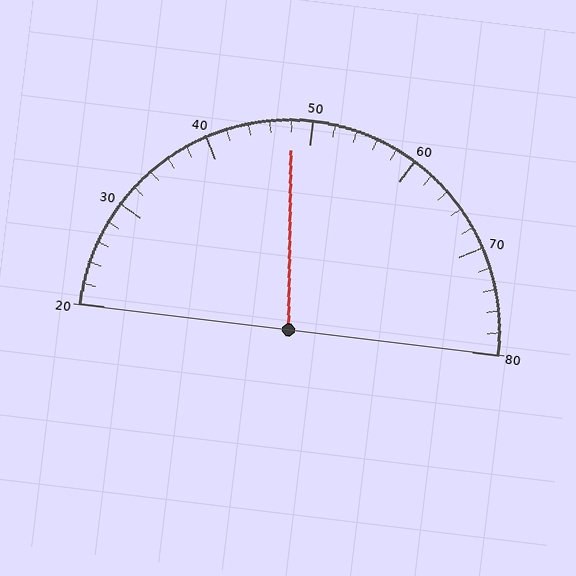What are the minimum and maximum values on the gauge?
The gauge ranges from 20 to 80.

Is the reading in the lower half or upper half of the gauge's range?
The reading is in the lower half of the range (20 to 80).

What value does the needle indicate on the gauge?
The needle indicates approximately 48.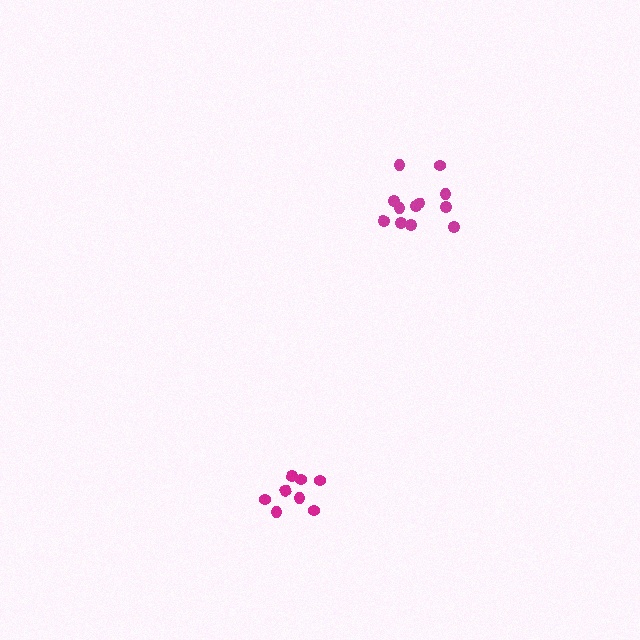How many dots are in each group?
Group 1: 12 dots, Group 2: 8 dots (20 total).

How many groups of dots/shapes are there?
There are 2 groups.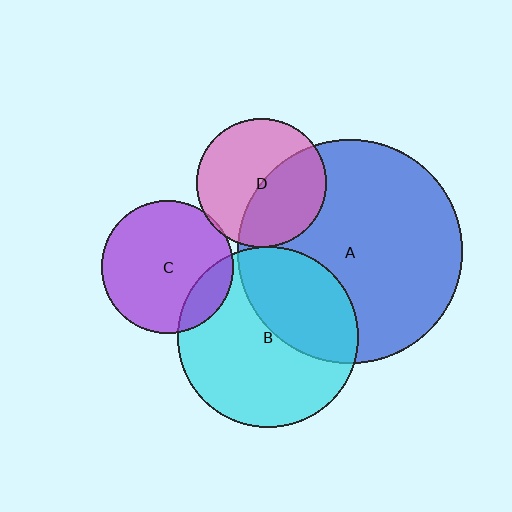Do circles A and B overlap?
Yes.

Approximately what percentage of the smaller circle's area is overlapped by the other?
Approximately 35%.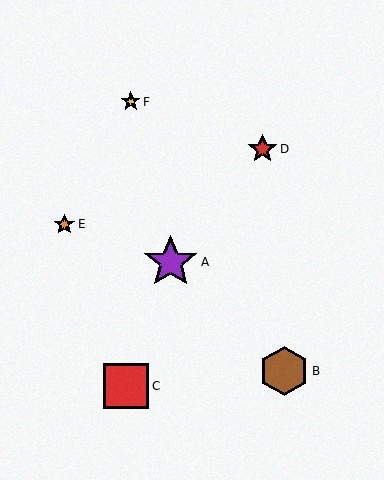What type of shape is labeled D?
Shape D is a red star.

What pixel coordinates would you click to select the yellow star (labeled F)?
Click at (131, 102) to select the yellow star F.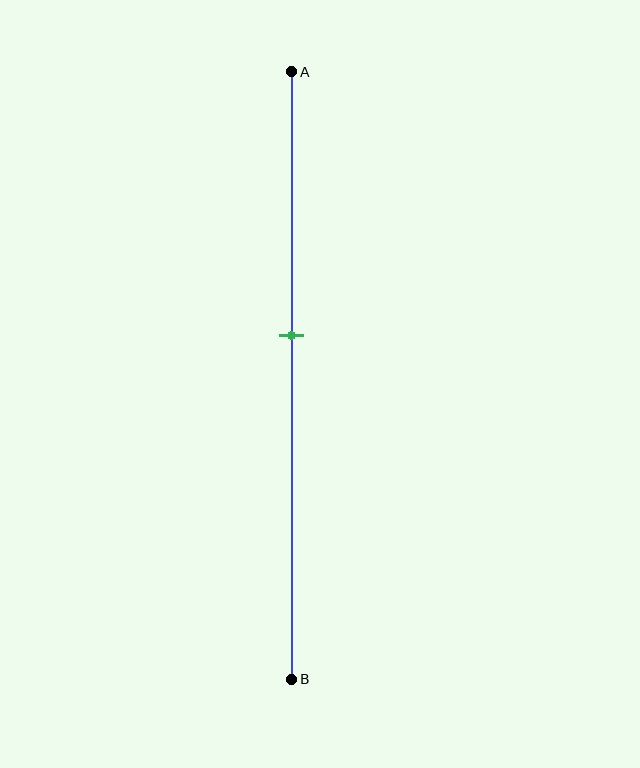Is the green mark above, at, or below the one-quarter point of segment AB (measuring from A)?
The green mark is below the one-quarter point of segment AB.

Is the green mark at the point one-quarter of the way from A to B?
No, the mark is at about 45% from A, not at the 25% one-quarter point.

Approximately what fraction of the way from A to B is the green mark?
The green mark is approximately 45% of the way from A to B.